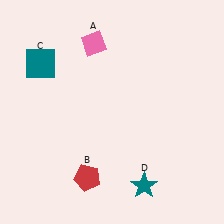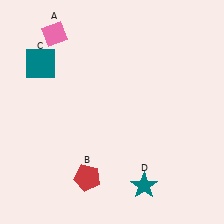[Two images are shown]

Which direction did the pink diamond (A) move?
The pink diamond (A) moved left.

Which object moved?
The pink diamond (A) moved left.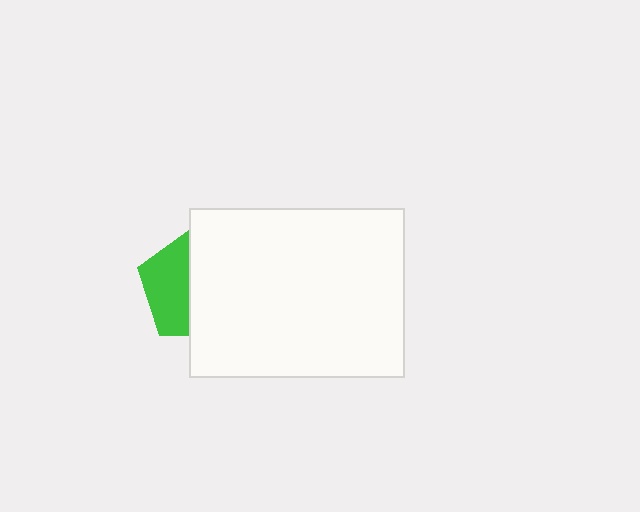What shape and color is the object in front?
The object in front is a white rectangle.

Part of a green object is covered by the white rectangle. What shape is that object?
It is a pentagon.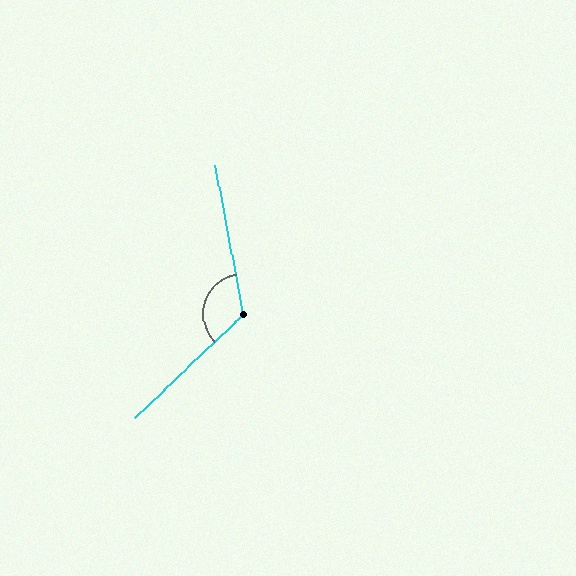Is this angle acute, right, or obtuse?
It is obtuse.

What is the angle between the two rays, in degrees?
Approximately 123 degrees.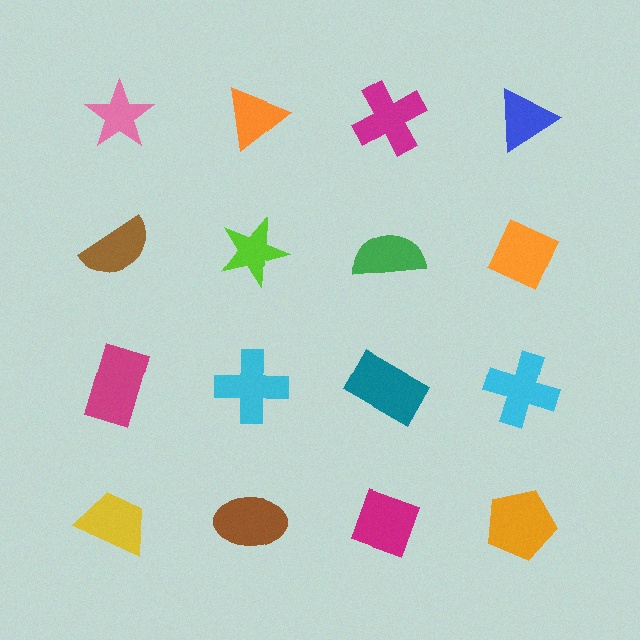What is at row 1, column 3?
A magenta cross.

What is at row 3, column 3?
A teal rectangle.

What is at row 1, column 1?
A pink star.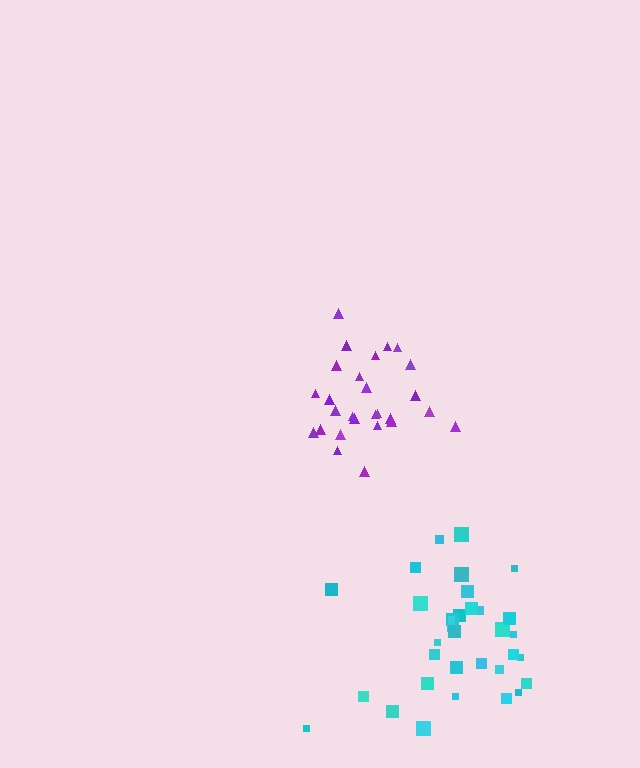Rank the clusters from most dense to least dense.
purple, cyan.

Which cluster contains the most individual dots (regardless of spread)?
Cyan (34).